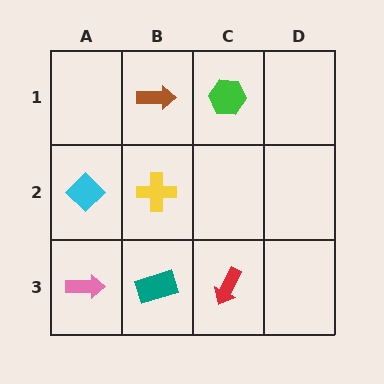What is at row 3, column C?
A red arrow.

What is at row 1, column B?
A brown arrow.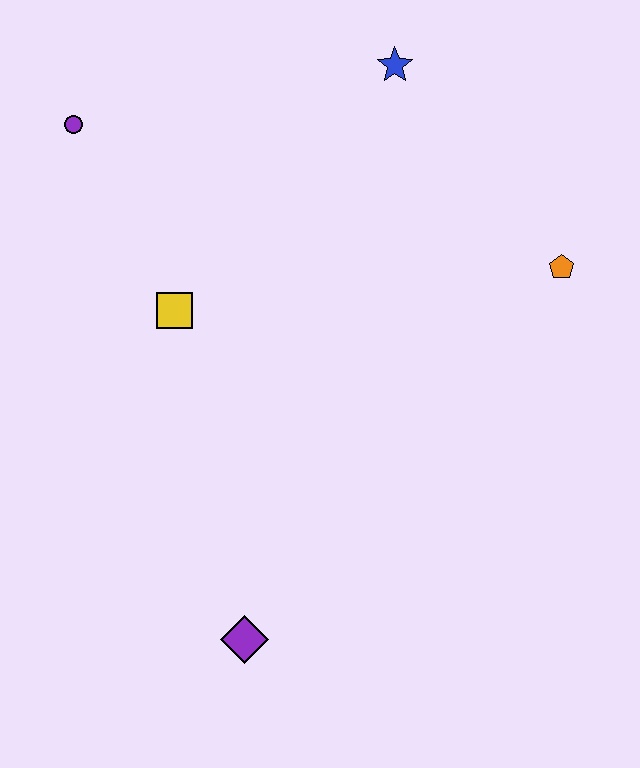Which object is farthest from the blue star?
The purple diamond is farthest from the blue star.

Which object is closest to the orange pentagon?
The blue star is closest to the orange pentagon.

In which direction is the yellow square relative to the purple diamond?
The yellow square is above the purple diamond.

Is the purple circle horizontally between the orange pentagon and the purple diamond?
No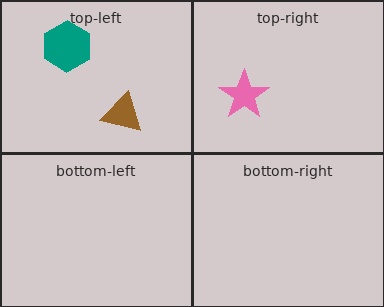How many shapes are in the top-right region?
1.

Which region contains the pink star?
The top-right region.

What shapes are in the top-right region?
The pink star.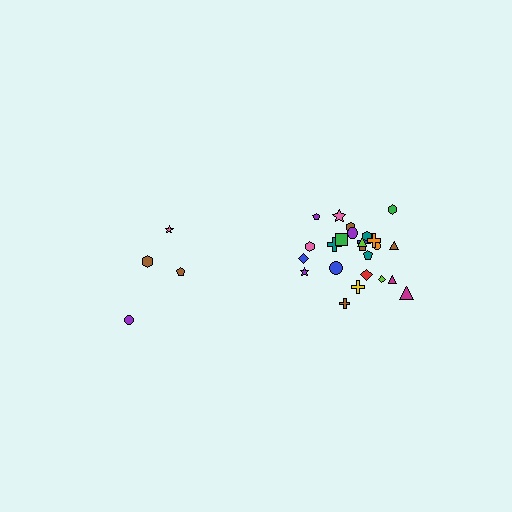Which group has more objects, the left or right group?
The right group.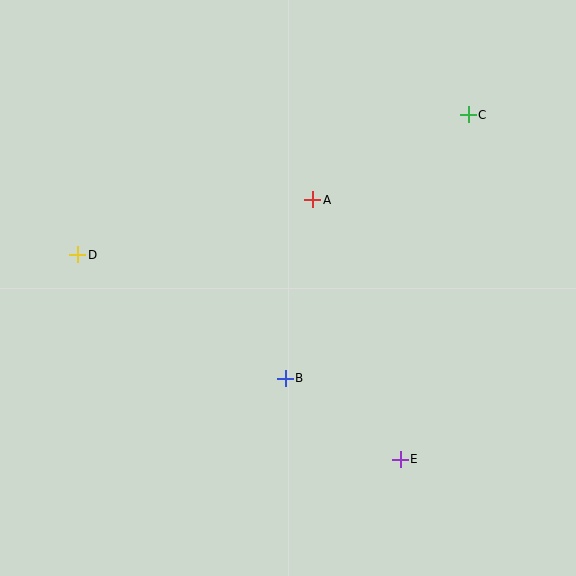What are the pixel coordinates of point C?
Point C is at (468, 115).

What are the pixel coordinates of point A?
Point A is at (313, 200).